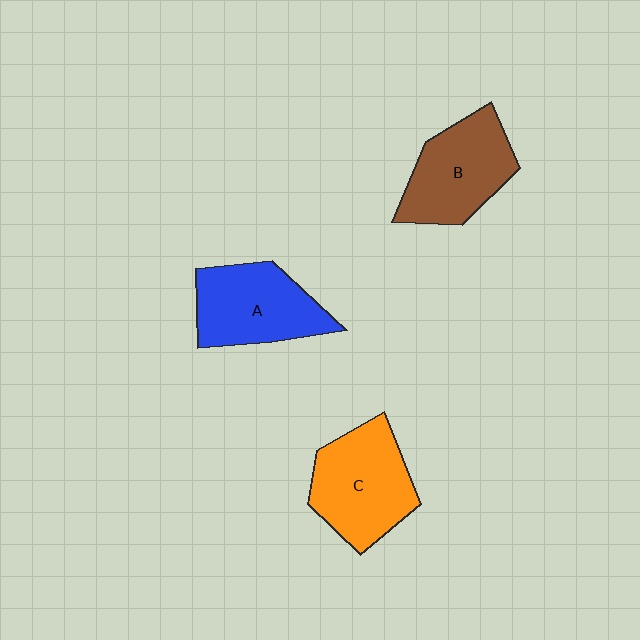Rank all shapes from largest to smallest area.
From largest to smallest: C (orange), A (blue), B (brown).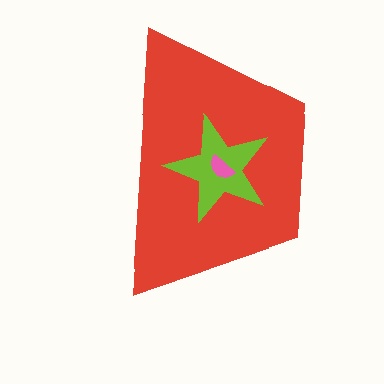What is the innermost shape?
The pink semicircle.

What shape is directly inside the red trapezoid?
The lime star.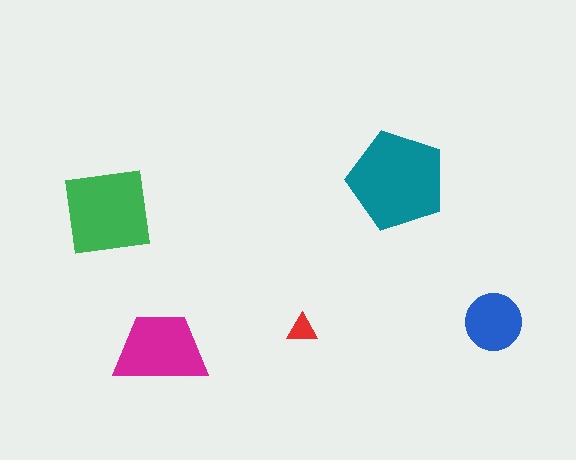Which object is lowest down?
The magenta trapezoid is bottommost.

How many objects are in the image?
There are 5 objects in the image.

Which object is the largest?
The teal pentagon.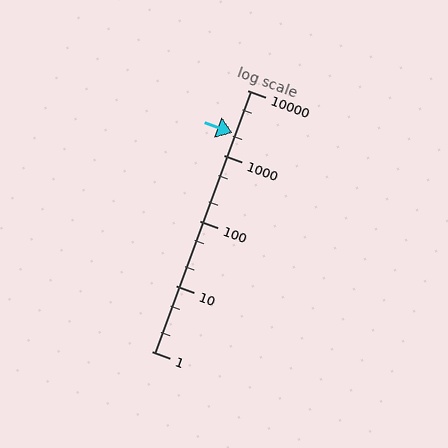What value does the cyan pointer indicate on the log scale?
The pointer indicates approximately 2200.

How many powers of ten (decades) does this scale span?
The scale spans 4 decades, from 1 to 10000.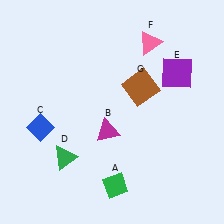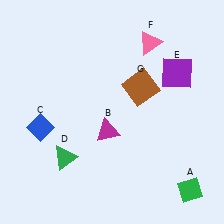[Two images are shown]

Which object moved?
The green diamond (A) moved right.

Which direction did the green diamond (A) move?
The green diamond (A) moved right.